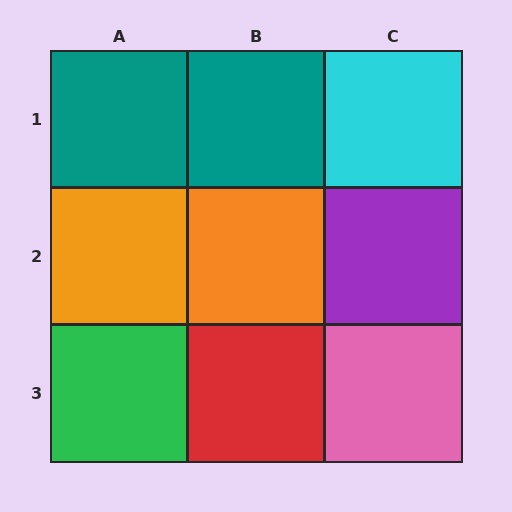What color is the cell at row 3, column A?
Green.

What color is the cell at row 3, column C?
Pink.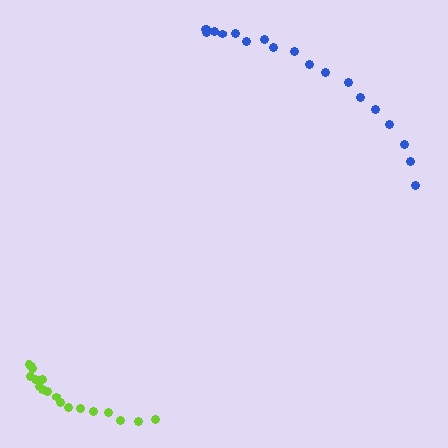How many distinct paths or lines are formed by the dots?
There are 2 distinct paths.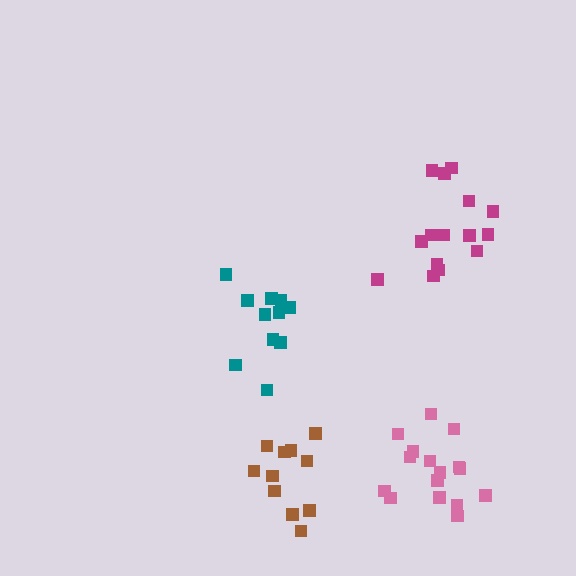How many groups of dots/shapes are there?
There are 4 groups.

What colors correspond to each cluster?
The clusters are colored: teal, magenta, pink, brown.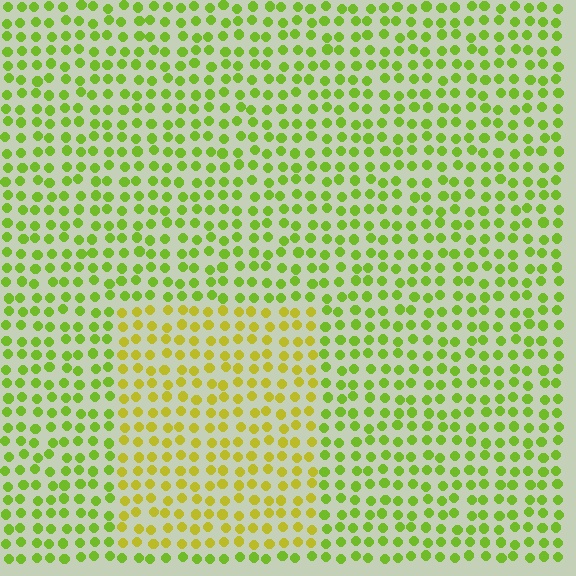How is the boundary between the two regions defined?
The boundary is defined purely by a slight shift in hue (about 31 degrees). Spacing, size, and orientation are identical on both sides.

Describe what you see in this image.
The image is filled with small lime elements in a uniform arrangement. A rectangle-shaped region is visible where the elements are tinted to a slightly different hue, forming a subtle color boundary.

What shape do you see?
I see a rectangle.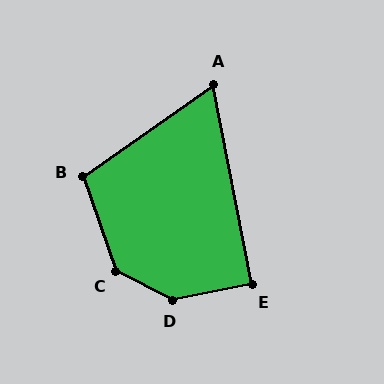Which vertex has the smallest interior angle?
A, at approximately 66 degrees.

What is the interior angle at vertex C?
Approximately 136 degrees (obtuse).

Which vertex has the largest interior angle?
D, at approximately 142 degrees.